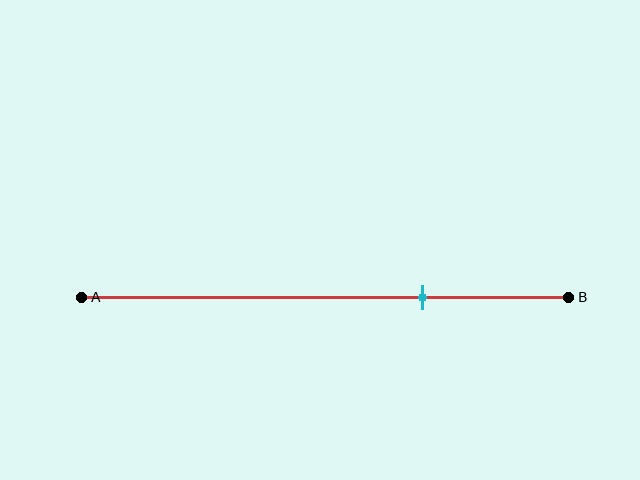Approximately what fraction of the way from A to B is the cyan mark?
The cyan mark is approximately 70% of the way from A to B.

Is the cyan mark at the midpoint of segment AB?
No, the mark is at about 70% from A, not at the 50% midpoint.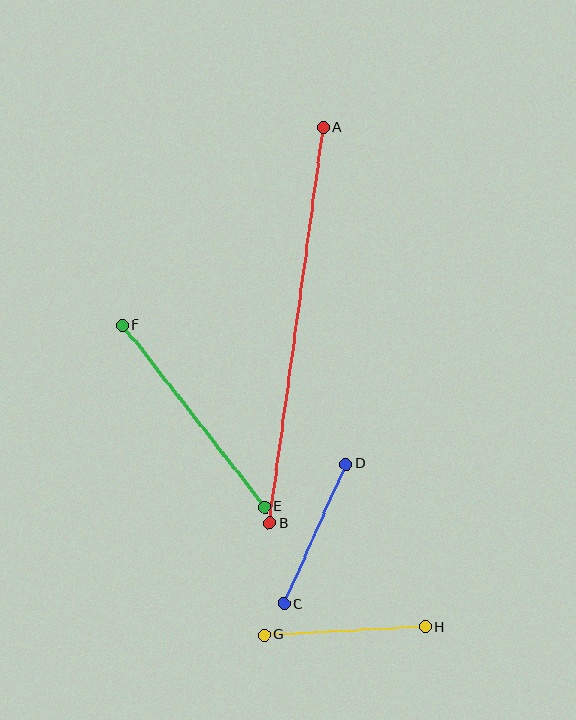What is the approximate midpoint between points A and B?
The midpoint is at approximately (296, 325) pixels.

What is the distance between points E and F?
The distance is approximately 231 pixels.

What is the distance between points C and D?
The distance is approximately 153 pixels.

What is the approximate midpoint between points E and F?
The midpoint is at approximately (193, 416) pixels.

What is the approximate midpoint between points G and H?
The midpoint is at approximately (345, 631) pixels.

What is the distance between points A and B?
The distance is approximately 399 pixels.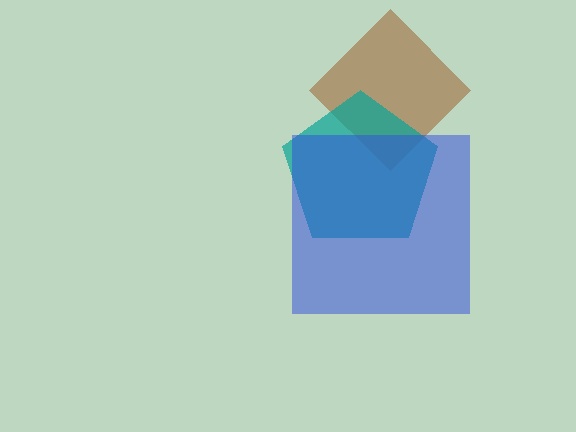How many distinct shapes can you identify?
There are 3 distinct shapes: a brown diamond, a teal pentagon, a blue square.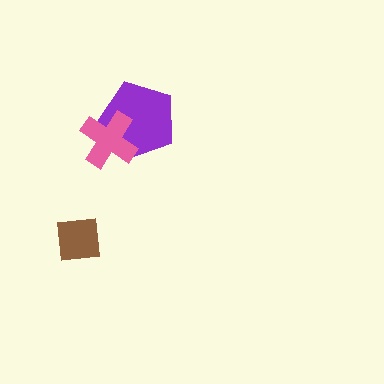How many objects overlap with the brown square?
0 objects overlap with the brown square.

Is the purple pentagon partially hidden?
Yes, it is partially covered by another shape.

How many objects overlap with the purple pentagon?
1 object overlaps with the purple pentagon.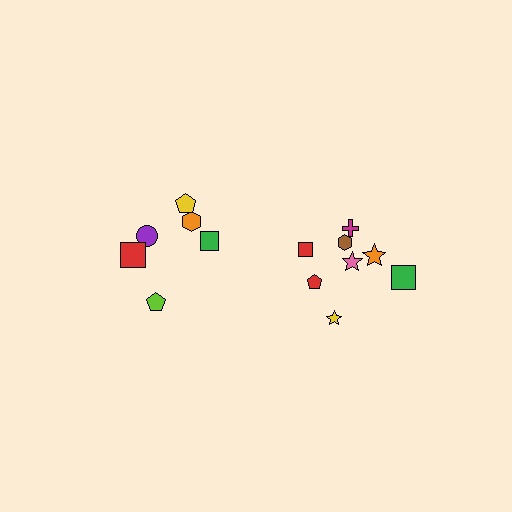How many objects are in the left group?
There are 6 objects.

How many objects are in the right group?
There are 8 objects.